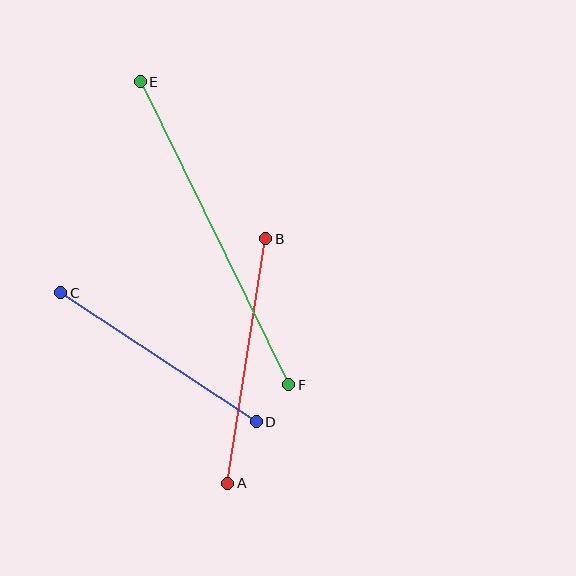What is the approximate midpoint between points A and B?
The midpoint is at approximately (247, 361) pixels.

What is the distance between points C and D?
The distance is approximately 234 pixels.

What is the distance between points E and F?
The distance is approximately 338 pixels.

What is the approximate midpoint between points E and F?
The midpoint is at approximately (214, 233) pixels.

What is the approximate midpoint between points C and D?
The midpoint is at approximately (159, 358) pixels.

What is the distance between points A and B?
The distance is approximately 248 pixels.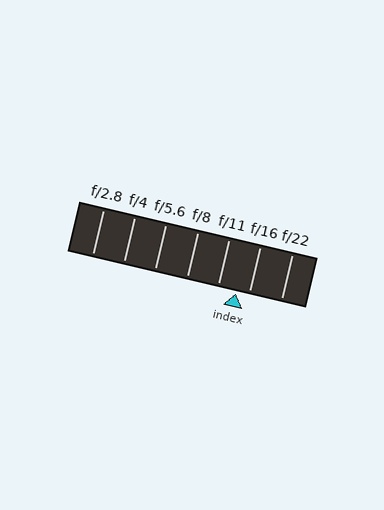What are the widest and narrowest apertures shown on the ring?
The widest aperture shown is f/2.8 and the narrowest is f/22.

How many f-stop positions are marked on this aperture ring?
There are 7 f-stop positions marked.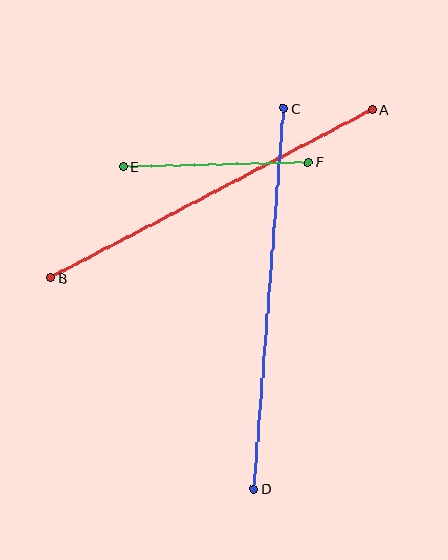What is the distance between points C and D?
The distance is approximately 382 pixels.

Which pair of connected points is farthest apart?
Points C and D are farthest apart.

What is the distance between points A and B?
The distance is approximately 363 pixels.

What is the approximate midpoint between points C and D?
The midpoint is at approximately (269, 299) pixels.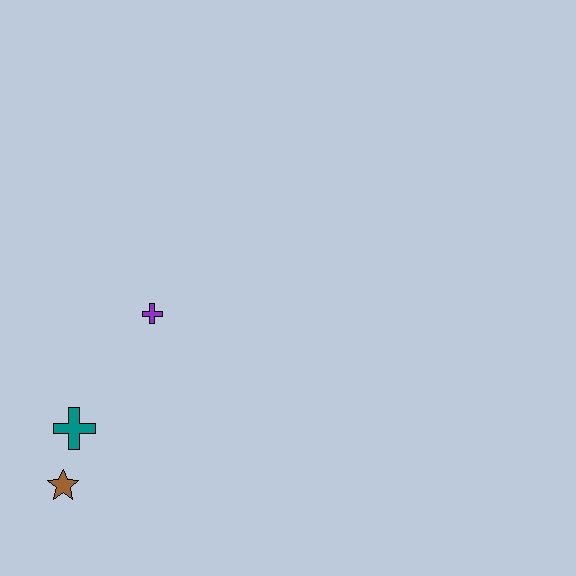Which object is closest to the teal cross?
The brown star is closest to the teal cross.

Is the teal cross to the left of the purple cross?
Yes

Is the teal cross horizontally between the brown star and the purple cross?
Yes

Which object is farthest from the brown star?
The purple cross is farthest from the brown star.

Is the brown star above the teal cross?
No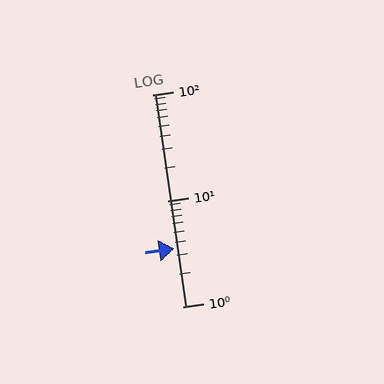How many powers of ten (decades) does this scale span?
The scale spans 2 decades, from 1 to 100.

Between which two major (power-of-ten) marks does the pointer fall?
The pointer is between 1 and 10.